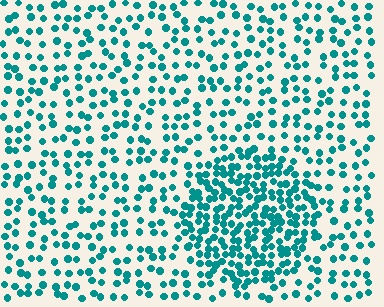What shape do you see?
I see a circle.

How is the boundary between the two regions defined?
The boundary is defined by a change in element density (approximately 2.2x ratio). All elements are the same color, size, and shape.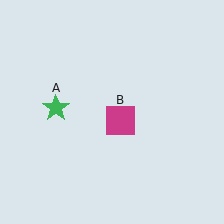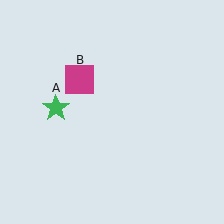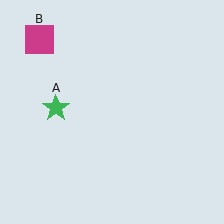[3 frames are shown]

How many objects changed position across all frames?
1 object changed position: magenta square (object B).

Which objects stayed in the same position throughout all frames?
Green star (object A) remained stationary.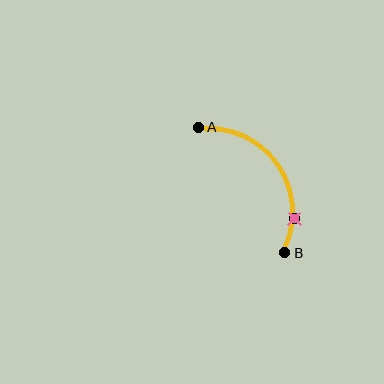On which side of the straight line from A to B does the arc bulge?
The arc bulges above and to the right of the straight line connecting A and B.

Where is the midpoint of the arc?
The arc midpoint is the point on the curve farthest from the straight line joining A and B. It sits above and to the right of that line.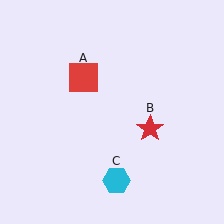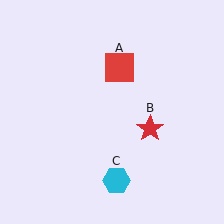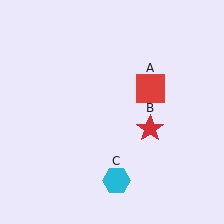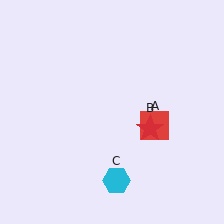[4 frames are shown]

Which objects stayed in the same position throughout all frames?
Red star (object B) and cyan hexagon (object C) remained stationary.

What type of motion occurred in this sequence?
The red square (object A) rotated clockwise around the center of the scene.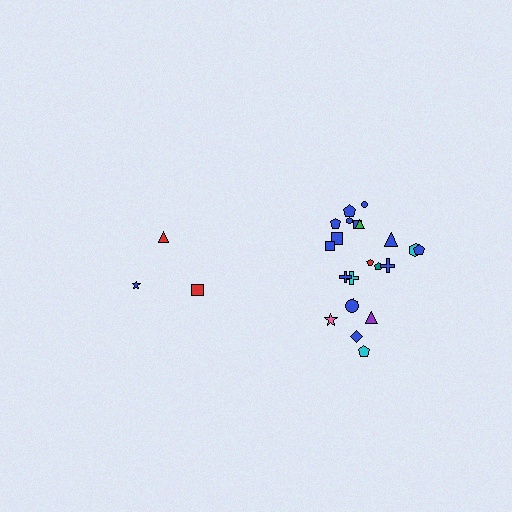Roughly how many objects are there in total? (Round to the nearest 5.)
Roughly 25 objects in total.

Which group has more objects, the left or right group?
The right group.